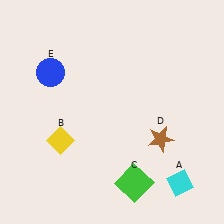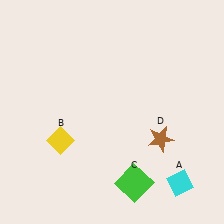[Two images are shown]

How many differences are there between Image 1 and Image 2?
There is 1 difference between the two images.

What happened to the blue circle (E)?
The blue circle (E) was removed in Image 2. It was in the top-left area of Image 1.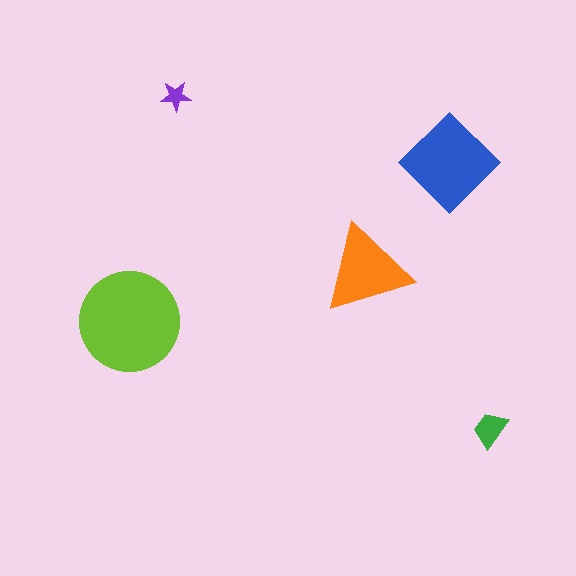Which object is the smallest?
The purple star.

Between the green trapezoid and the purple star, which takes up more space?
The green trapezoid.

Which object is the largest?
The lime circle.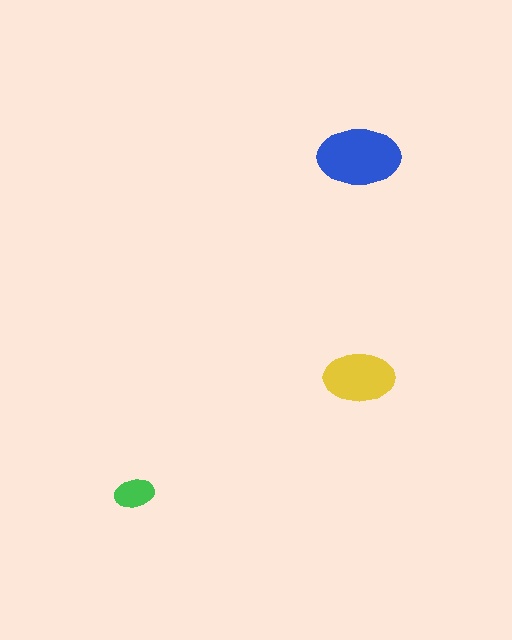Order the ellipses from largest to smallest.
the blue one, the yellow one, the green one.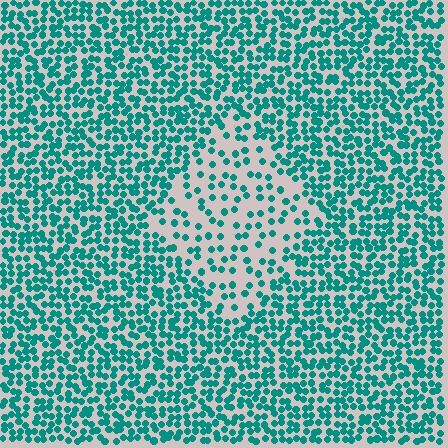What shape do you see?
I see a diamond.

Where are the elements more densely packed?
The elements are more densely packed outside the diamond boundary.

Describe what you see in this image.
The image contains small teal elements arranged at two different densities. A diamond-shaped region is visible where the elements are less densely packed than the surrounding area.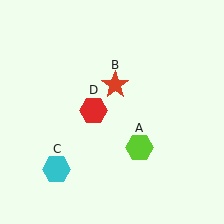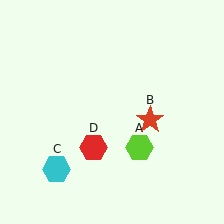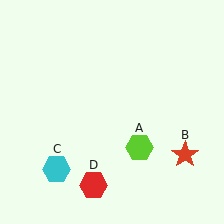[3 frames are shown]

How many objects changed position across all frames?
2 objects changed position: red star (object B), red hexagon (object D).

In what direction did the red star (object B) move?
The red star (object B) moved down and to the right.